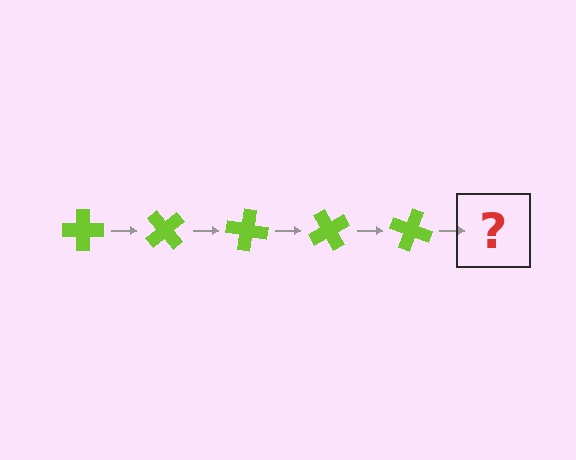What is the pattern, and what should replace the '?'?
The pattern is that the cross rotates 50 degrees each step. The '?' should be a lime cross rotated 250 degrees.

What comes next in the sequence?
The next element should be a lime cross rotated 250 degrees.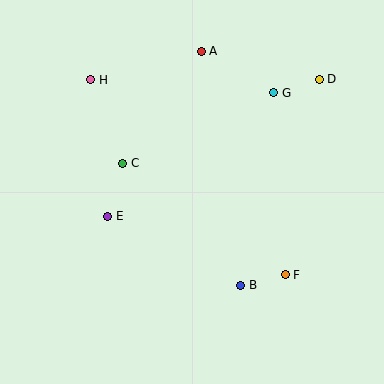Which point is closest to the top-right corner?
Point D is closest to the top-right corner.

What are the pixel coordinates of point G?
Point G is at (274, 93).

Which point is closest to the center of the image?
Point C at (123, 163) is closest to the center.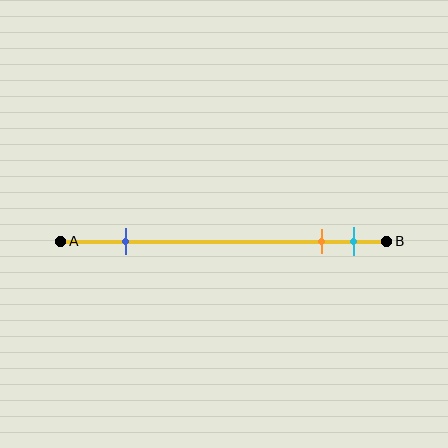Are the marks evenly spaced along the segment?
No, the marks are not evenly spaced.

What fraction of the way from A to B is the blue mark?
The blue mark is approximately 20% (0.2) of the way from A to B.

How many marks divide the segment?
There are 3 marks dividing the segment.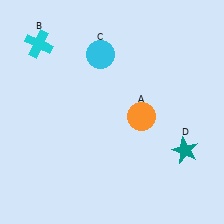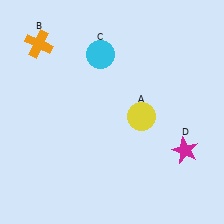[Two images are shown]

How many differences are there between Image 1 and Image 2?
There are 3 differences between the two images.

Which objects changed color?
A changed from orange to yellow. B changed from cyan to orange. D changed from teal to magenta.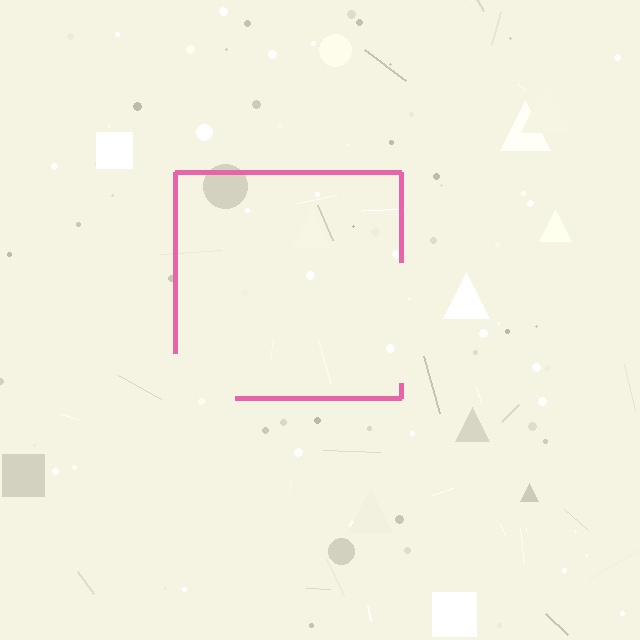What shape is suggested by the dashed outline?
The dashed outline suggests a square.